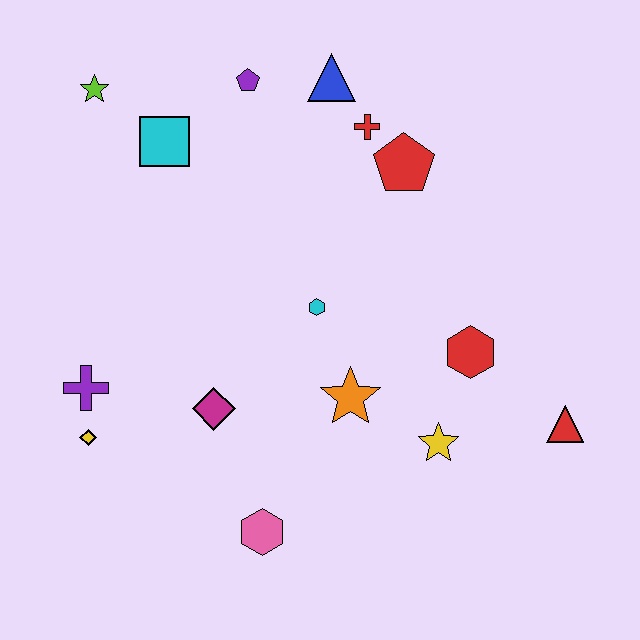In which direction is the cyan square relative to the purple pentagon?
The cyan square is to the left of the purple pentagon.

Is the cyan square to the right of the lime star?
Yes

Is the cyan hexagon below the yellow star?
No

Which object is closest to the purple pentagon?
The blue triangle is closest to the purple pentagon.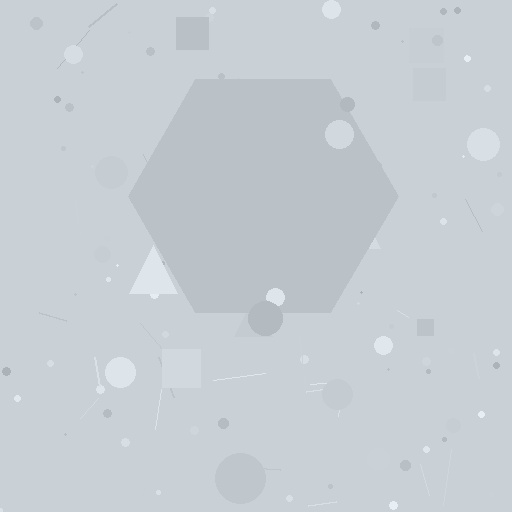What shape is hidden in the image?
A hexagon is hidden in the image.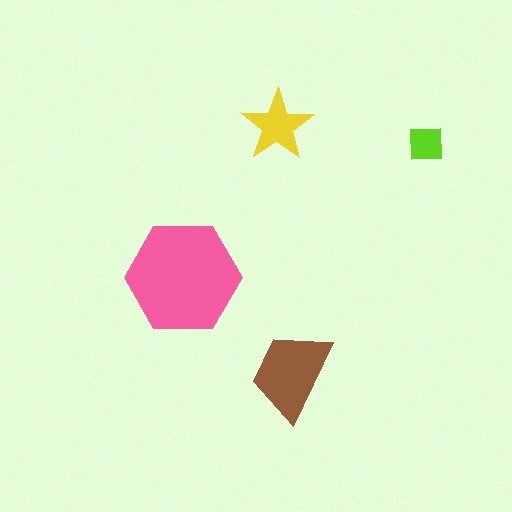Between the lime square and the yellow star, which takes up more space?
The yellow star.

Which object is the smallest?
The lime square.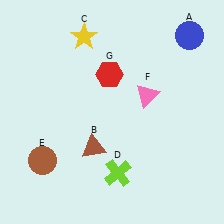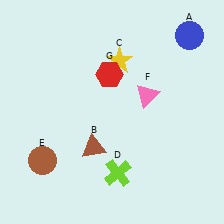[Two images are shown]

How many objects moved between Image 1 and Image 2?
1 object moved between the two images.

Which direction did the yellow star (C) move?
The yellow star (C) moved right.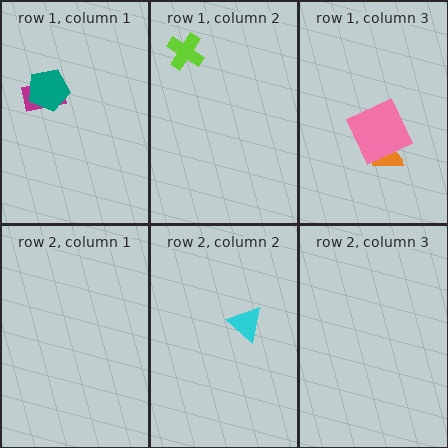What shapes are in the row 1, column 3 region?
The orange semicircle, the pink square.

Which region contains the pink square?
The row 1, column 3 region.